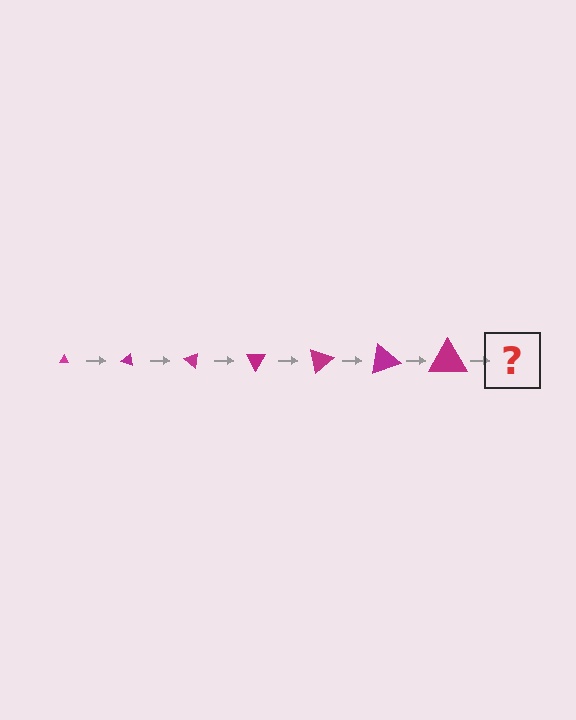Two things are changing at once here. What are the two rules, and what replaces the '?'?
The two rules are that the triangle grows larger each step and it rotates 20 degrees each step. The '?' should be a triangle, larger than the previous one and rotated 140 degrees from the start.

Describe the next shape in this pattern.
It should be a triangle, larger than the previous one and rotated 140 degrees from the start.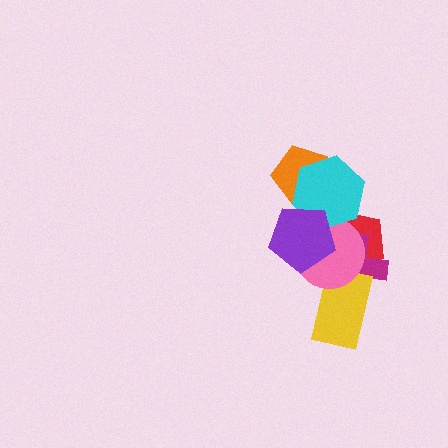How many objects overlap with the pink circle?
5 objects overlap with the pink circle.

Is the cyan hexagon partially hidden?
Yes, it is partially covered by another shape.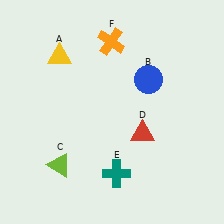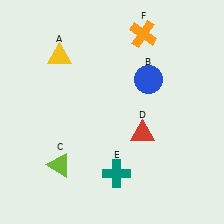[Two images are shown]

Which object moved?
The orange cross (F) moved right.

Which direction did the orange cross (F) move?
The orange cross (F) moved right.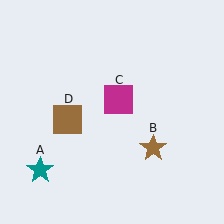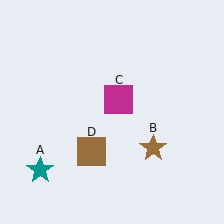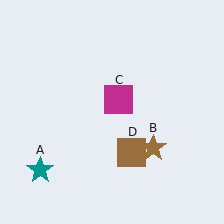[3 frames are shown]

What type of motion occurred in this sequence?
The brown square (object D) rotated counterclockwise around the center of the scene.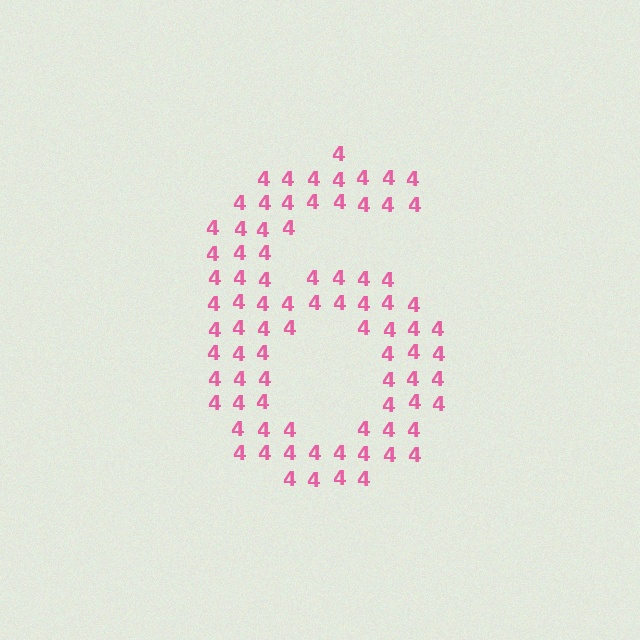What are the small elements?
The small elements are digit 4's.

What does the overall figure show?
The overall figure shows the digit 6.